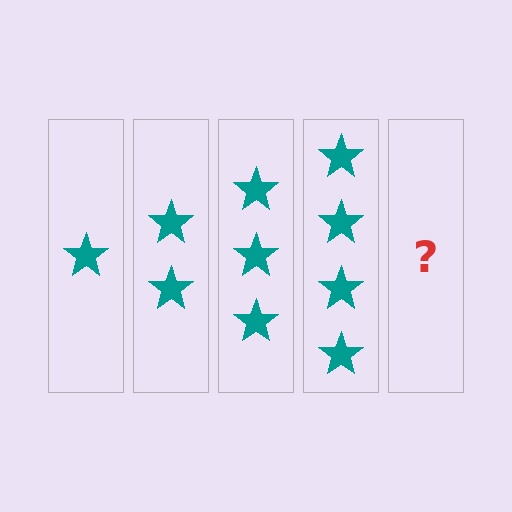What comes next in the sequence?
The next element should be 5 stars.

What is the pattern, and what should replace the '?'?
The pattern is that each step adds one more star. The '?' should be 5 stars.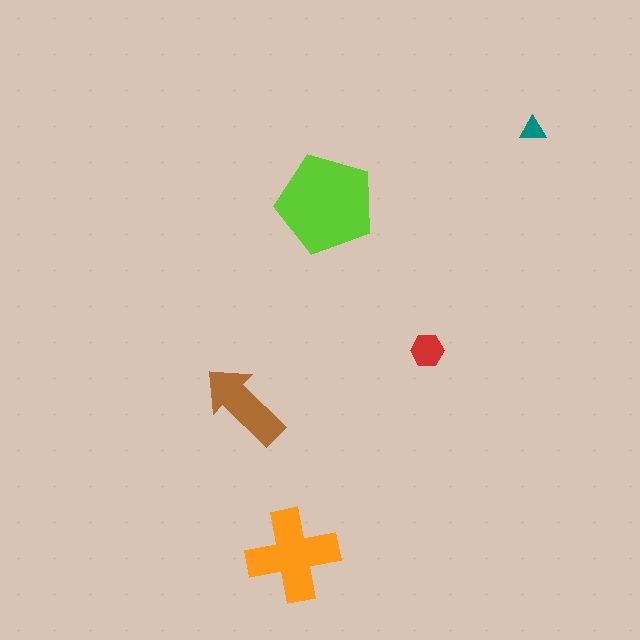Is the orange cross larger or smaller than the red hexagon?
Larger.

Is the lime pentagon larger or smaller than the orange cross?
Larger.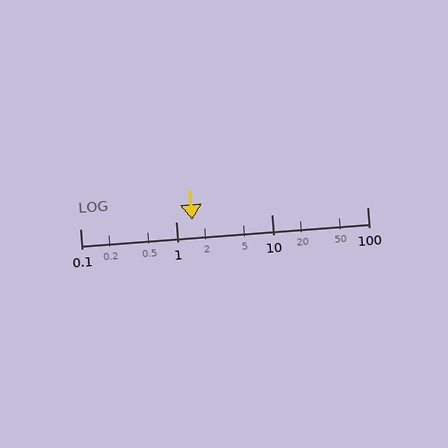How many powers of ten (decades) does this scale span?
The scale spans 3 decades, from 0.1 to 100.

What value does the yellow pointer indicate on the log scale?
The pointer indicates approximately 1.5.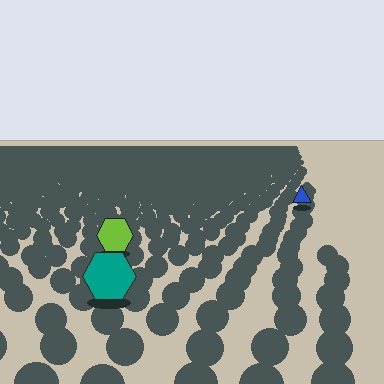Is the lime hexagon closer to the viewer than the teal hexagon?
No. The teal hexagon is closer — you can tell from the texture gradient: the ground texture is coarser near it.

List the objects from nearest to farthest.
From nearest to farthest: the teal hexagon, the lime hexagon, the blue triangle.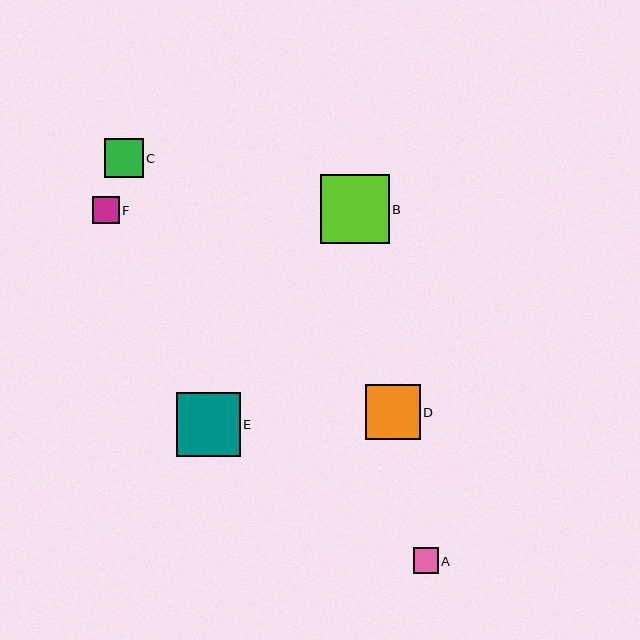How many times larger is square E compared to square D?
Square E is approximately 1.2 times the size of square D.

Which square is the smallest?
Square A is the smallest with a size of approximately 25 pixels.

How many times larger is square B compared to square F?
Square B is approximately 2.5 times the size of square F.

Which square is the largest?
Square B is the largest with a size of approximately 69 pixels.